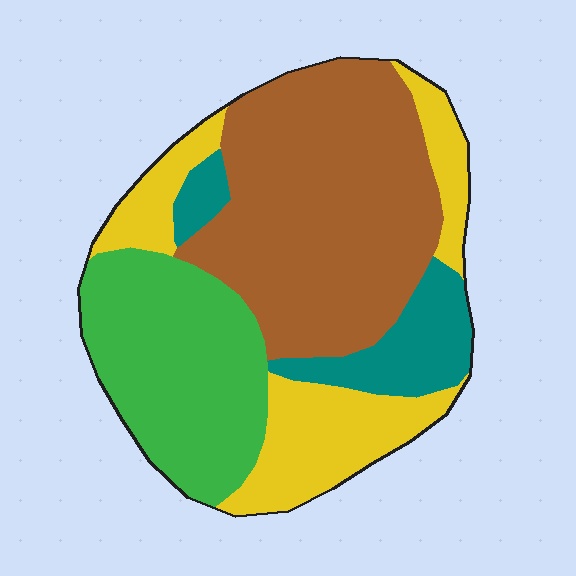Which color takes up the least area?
Teal, at roughly 10%.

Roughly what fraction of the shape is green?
Green takes up between a quarter and a half of the shape.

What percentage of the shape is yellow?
Yellow covers 23% of the shape.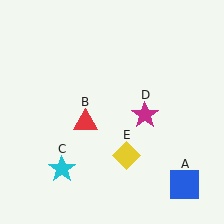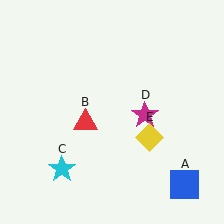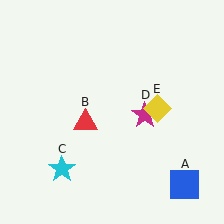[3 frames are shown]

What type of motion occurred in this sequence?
The yellow diamond (object E) rotated counterclockwise around the center of the scene.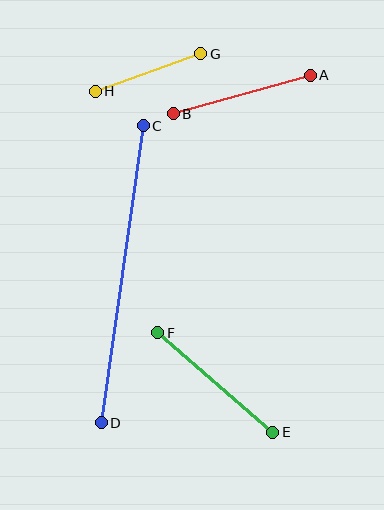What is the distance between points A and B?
The distance is approximately 142 pixels.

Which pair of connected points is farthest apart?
Points C and D are farthest apart.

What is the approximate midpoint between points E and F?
The midpoint is at approximately (215, 382) pixels.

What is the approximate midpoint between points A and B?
The midpoint is at approximately (242, 94) pixels.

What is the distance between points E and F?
The distance is approximately 152 pixels.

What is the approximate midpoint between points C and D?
The midpoint is at approximately (122, 274) pixels.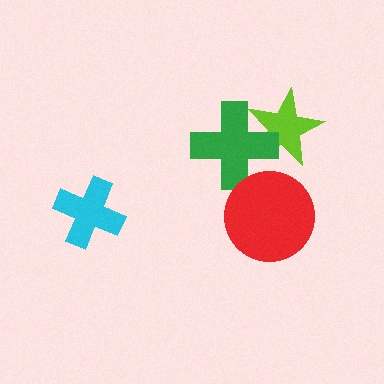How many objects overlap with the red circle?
1 object overlaps with the red circle.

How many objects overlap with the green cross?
2 objects overlap with the green cross.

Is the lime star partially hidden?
Yes, it is partially covered by another shape.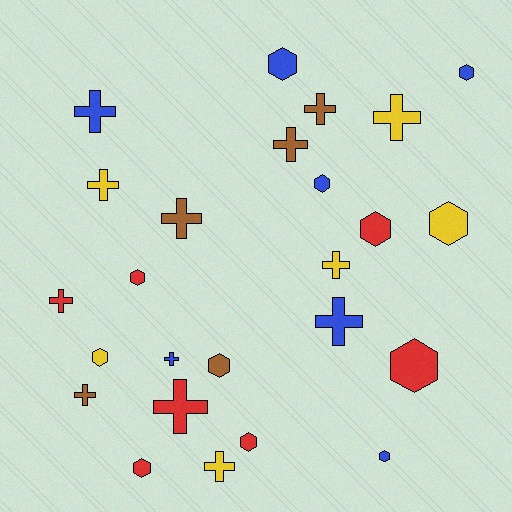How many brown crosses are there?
There are 4 brown crosses.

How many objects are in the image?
There are 25 objects.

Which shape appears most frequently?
Cross, with 13 objects.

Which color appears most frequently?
Blue, with 7 objects.